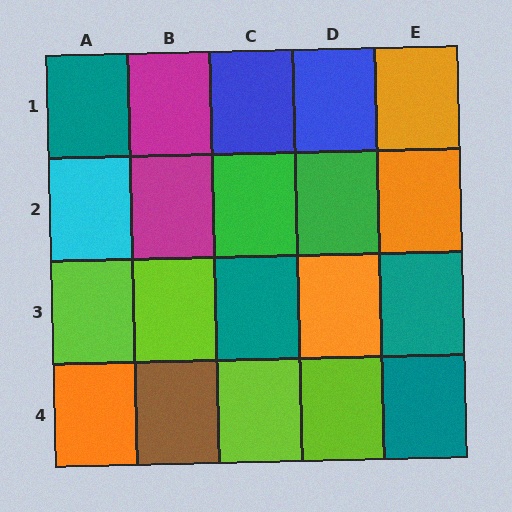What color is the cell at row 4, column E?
Teal.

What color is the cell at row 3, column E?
Teal.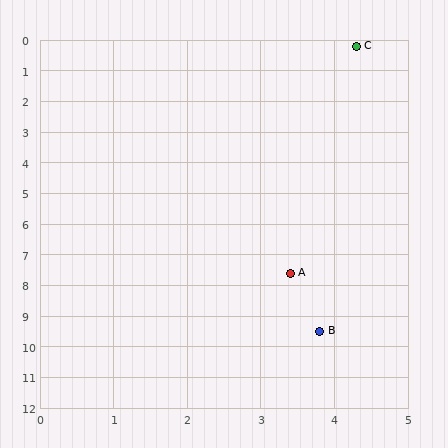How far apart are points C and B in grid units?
Points C and B are about 9.3 grid units apart.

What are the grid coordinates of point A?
Point A is at approximately (3.4, 7.6).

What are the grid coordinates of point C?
Point C is at approximately (4.3, 0.2).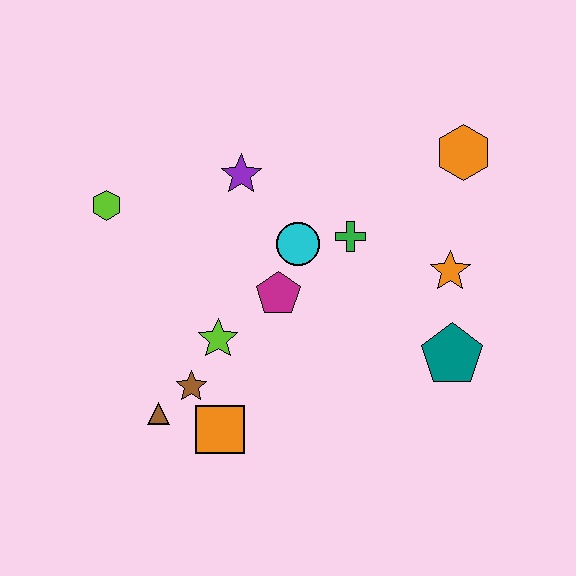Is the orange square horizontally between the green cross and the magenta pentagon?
No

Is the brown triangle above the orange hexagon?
No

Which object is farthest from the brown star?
The orange hexagon is farthest from the brown star.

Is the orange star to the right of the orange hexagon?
No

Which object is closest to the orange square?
The brown star is closest to the orange square.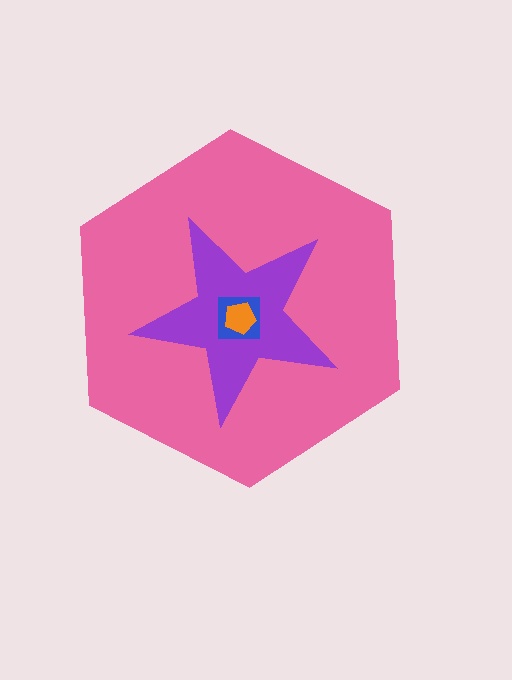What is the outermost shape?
The pink hexagon.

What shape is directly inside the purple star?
The blue square.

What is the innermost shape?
The orange pentagon.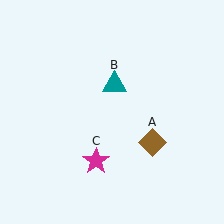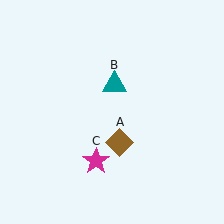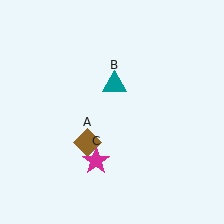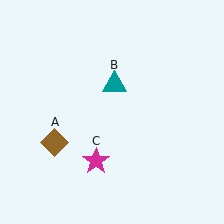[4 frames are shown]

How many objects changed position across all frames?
1 object changed position: brown diamond (object A).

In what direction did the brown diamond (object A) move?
The brown diamond (object A) moved left.